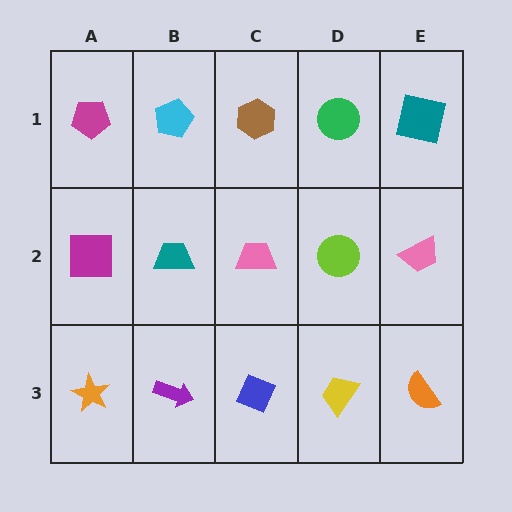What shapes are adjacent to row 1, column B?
A teal trapezoid (row 2, column B), a magenta pentagon (row 1, column A), a brown hexagon (row 1, column C).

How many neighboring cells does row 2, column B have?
4.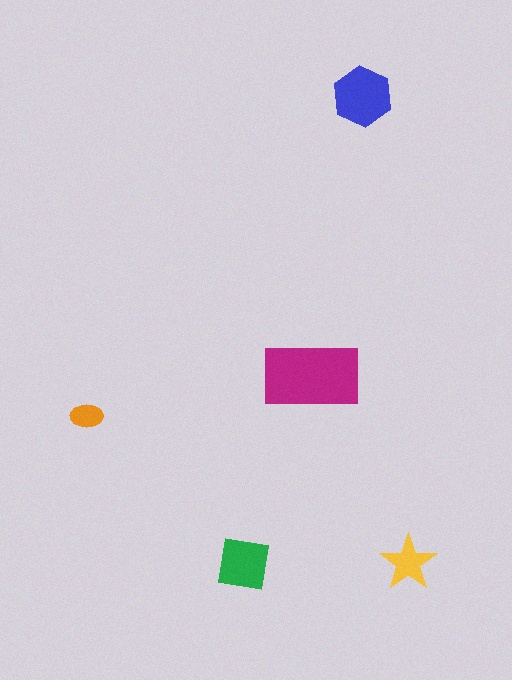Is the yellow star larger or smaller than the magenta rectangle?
Smaller.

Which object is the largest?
The magenta rectangle.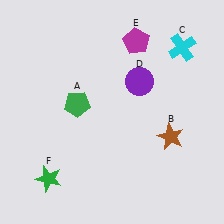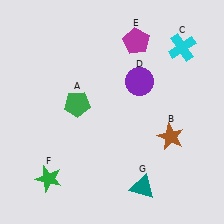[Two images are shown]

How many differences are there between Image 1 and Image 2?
There is 1 difference between the two images.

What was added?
A teal triangle (G) was added in Image 2.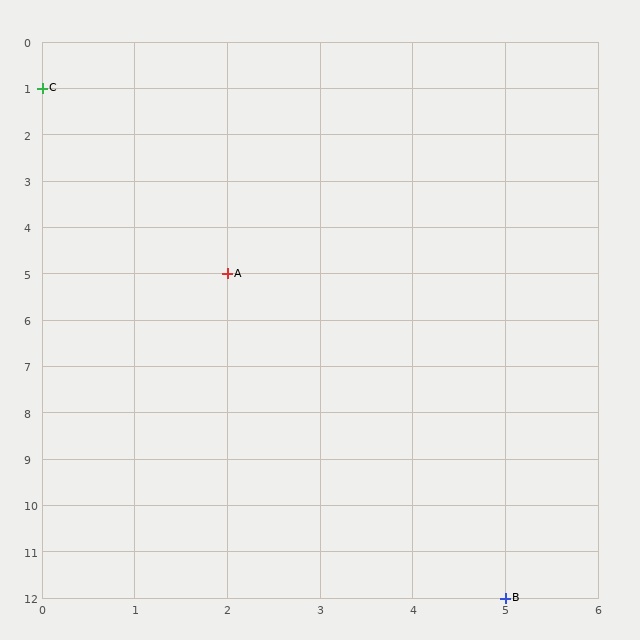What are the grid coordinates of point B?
Point B is at grid coordinates (5, 12).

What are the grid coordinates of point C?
Point C is at grid coordinates (0, 1).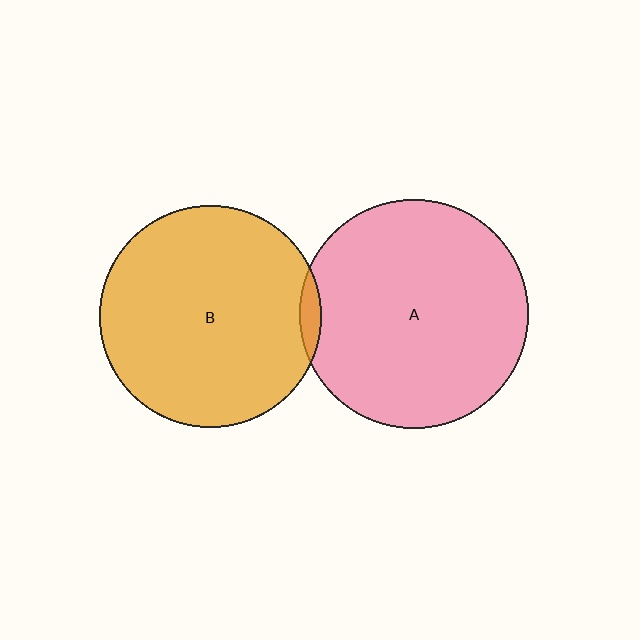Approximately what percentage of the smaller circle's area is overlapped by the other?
Approximately 5%.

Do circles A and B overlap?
Yes.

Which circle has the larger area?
Circle A (pink).